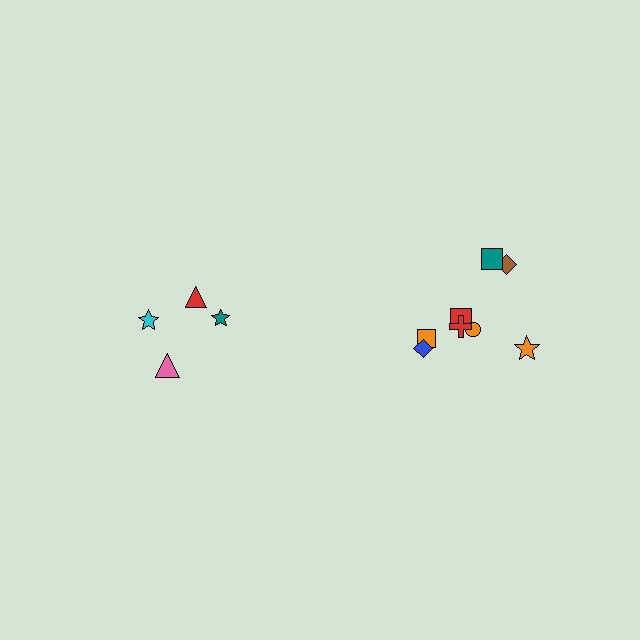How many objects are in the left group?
There are 4 objects.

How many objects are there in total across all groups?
There are 12 objects.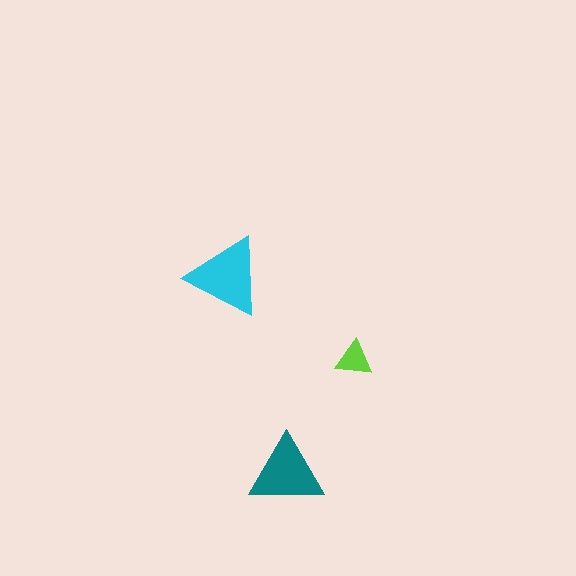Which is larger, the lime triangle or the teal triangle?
The teal one.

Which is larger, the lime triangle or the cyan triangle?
The cyan one.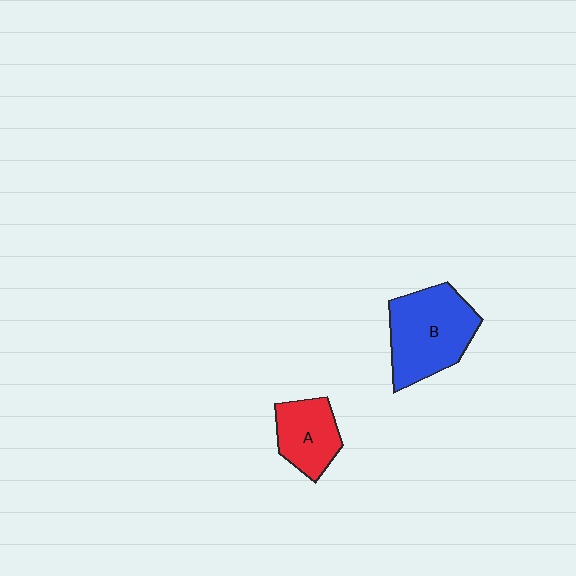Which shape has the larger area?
Shape B (blue).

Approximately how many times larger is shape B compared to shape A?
Approximately 1.7 times.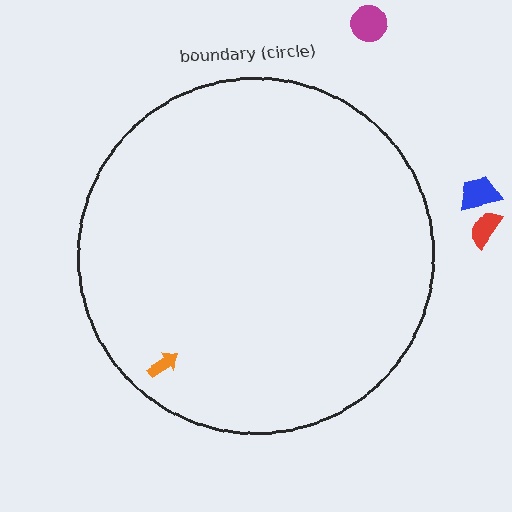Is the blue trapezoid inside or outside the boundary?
Outside.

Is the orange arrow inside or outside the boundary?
Inside.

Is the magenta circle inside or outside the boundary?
Outside.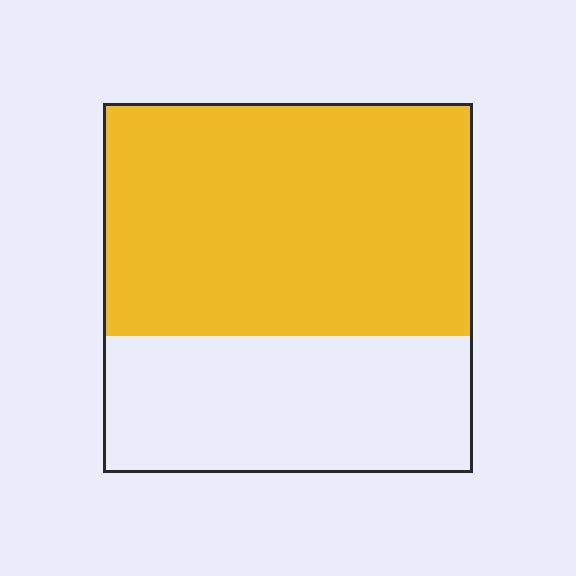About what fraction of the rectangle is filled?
About five eighths (5/8).